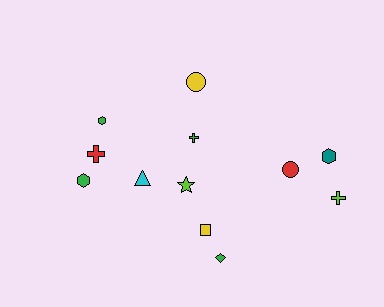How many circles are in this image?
There are 2 circles.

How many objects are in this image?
There are 12 objects.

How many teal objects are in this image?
There is 1 teal object.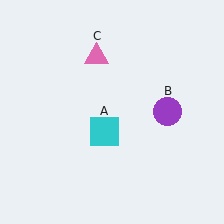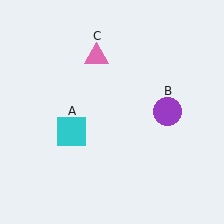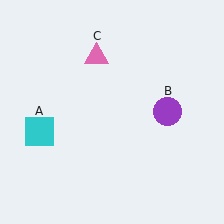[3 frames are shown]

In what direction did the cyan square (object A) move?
The cyan square (object A) moved left.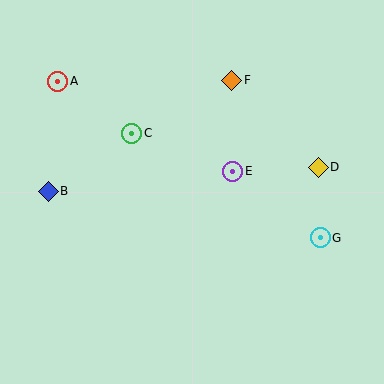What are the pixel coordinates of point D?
Point D is at (318, 167).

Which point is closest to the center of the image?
Point E at (233, 171) is closest to the center.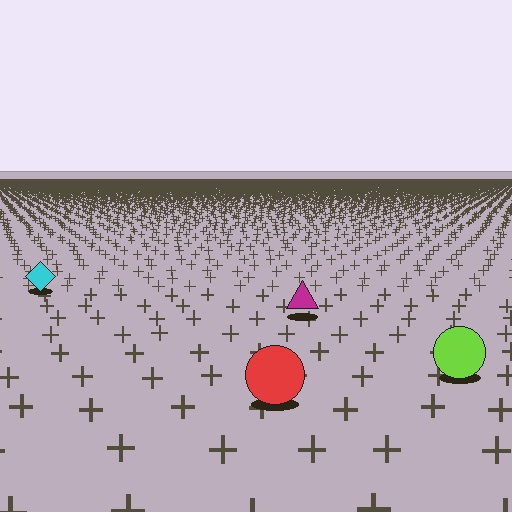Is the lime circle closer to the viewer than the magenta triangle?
Yes. The lime circle is closer — you can tell from the texture gradient: the ground texture is coarser near it.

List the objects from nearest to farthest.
From nearest to farthest: the red circle, the lime circle, the magenta triangle, the cyan diamond.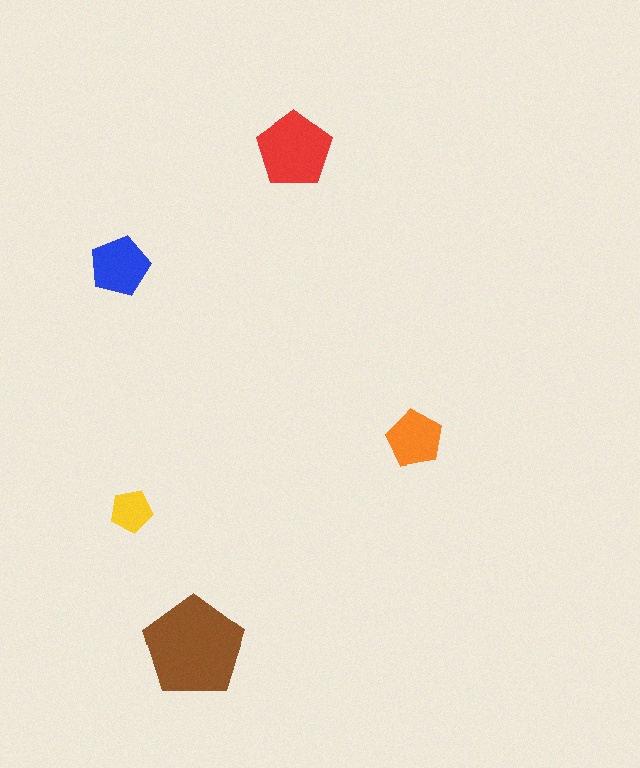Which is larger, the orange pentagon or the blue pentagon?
The blue one.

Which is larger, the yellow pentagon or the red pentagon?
The red one.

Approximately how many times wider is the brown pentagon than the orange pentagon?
About 2 times wider.